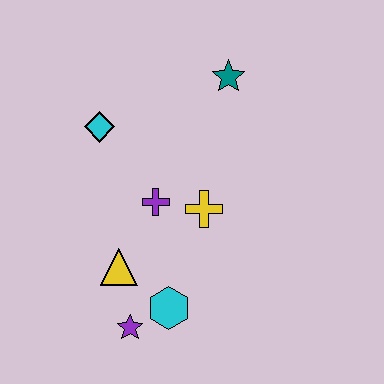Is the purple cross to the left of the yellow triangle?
No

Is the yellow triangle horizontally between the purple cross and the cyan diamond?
Yes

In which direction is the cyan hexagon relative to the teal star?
The cyan hexagon is below the teal star.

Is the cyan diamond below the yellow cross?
No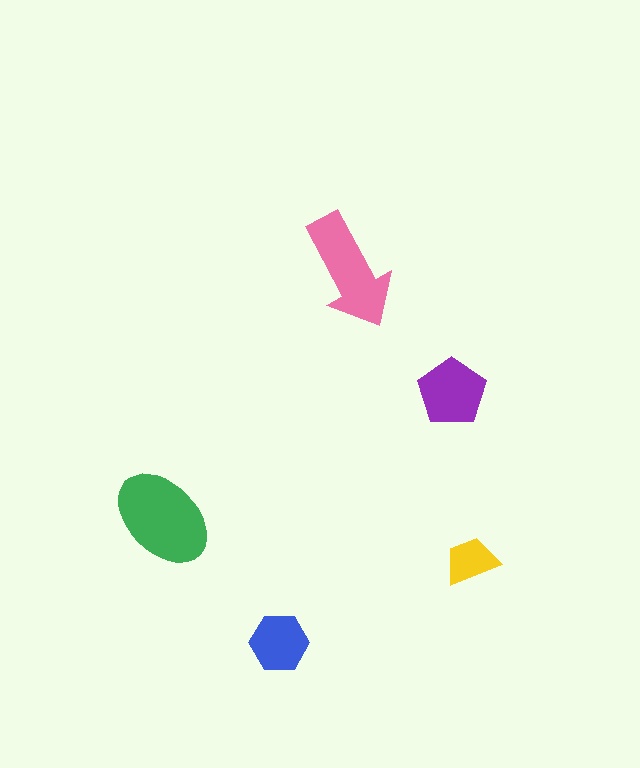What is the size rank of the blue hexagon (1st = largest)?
4th.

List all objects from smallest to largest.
The yellow trapezoid, the blue hexagon, the purple pentagon, the pink arrow, the green ellipse.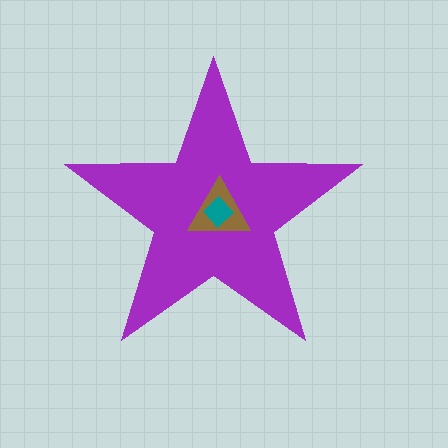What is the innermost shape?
The teal diamond.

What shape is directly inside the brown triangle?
The teal diamond.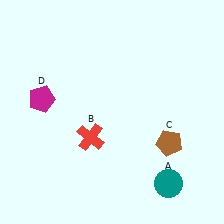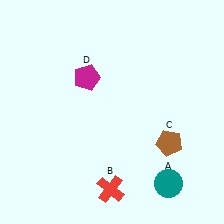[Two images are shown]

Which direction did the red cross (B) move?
The red cross (B) moved down.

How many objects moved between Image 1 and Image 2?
2 objects moved between the two images.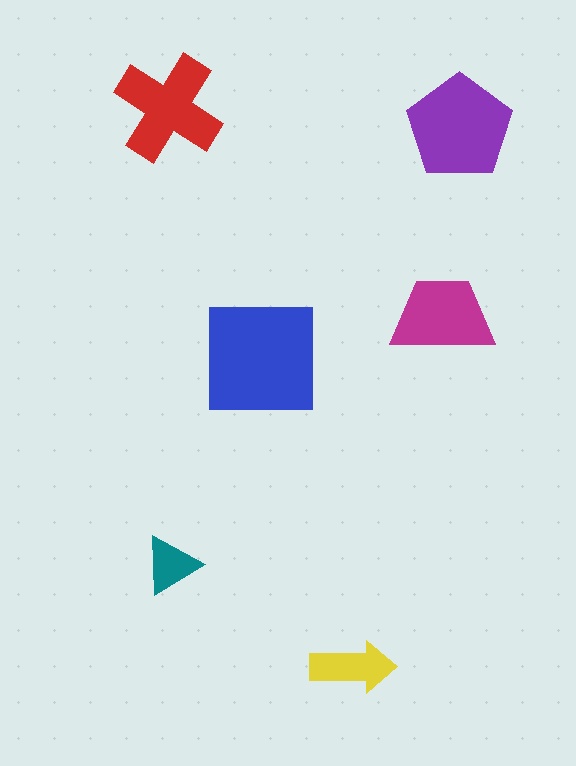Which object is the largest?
The blue square.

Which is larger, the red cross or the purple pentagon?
The purple pentagon.